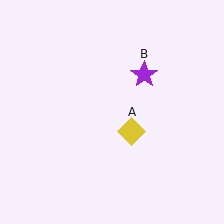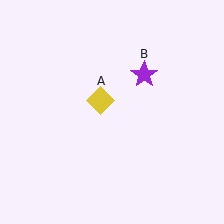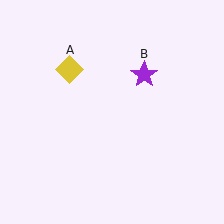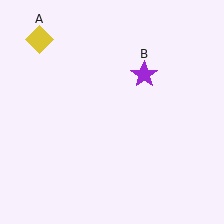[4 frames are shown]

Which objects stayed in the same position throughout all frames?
Purple star (object B) remained stationary.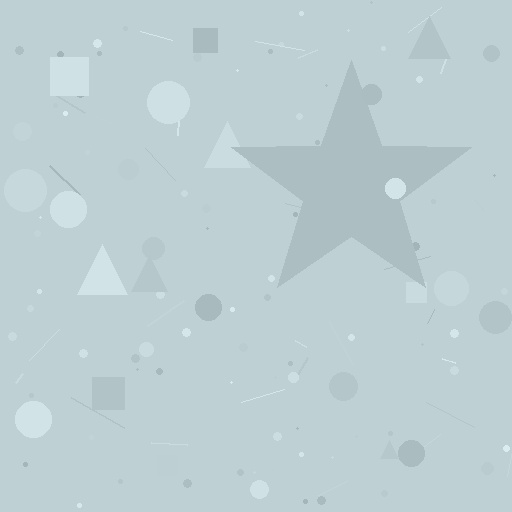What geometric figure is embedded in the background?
A star is embedded in the background.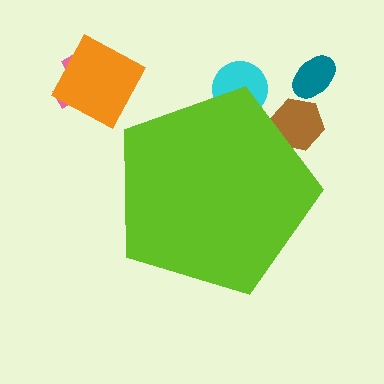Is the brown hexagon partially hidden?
Yes, the brown hexagon is partially hidden behind the lime pentagon.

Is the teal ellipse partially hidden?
No, the teal ellipse is fully visible.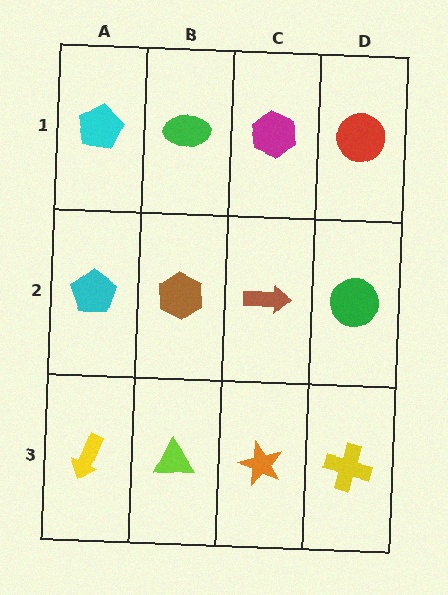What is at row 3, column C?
An orange star.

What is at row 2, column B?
A brown hexagon.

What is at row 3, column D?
A yellow cross.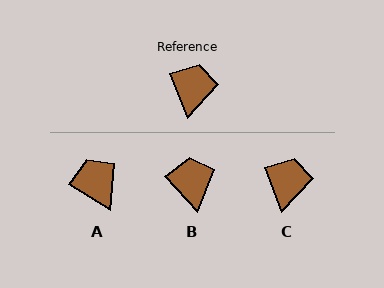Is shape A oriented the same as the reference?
No, it is off by about 38 degrees.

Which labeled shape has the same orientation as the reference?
C.